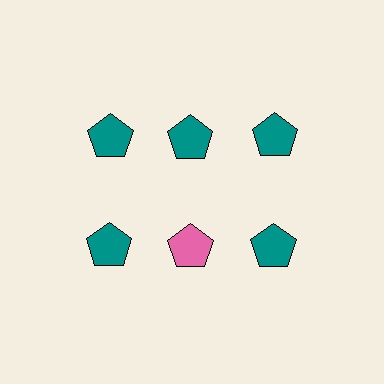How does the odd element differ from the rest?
It has a different color: pink instead of teal.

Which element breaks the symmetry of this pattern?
The pink pentagon in the second row, second from left column breaks the symmetry. All other shapes are teal pentagons.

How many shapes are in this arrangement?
There are 6 shapes arranged in a grid pattern.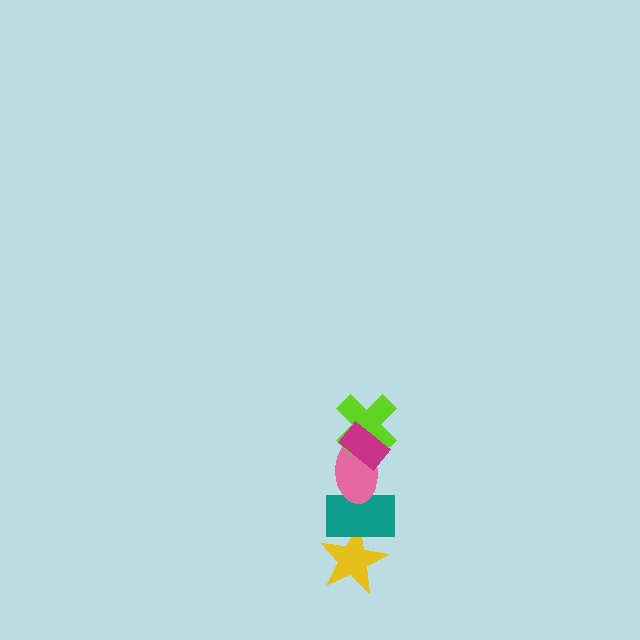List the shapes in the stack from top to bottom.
From top to bottom: the magenta rectangle, the lime cross, the pink ellipse, the teal rectangle, the yellow star.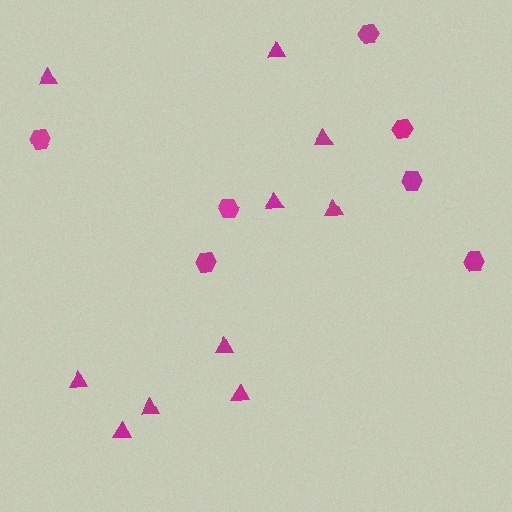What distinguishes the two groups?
There are 2 groups: one group of triangles (10) and one group of hexagons (7).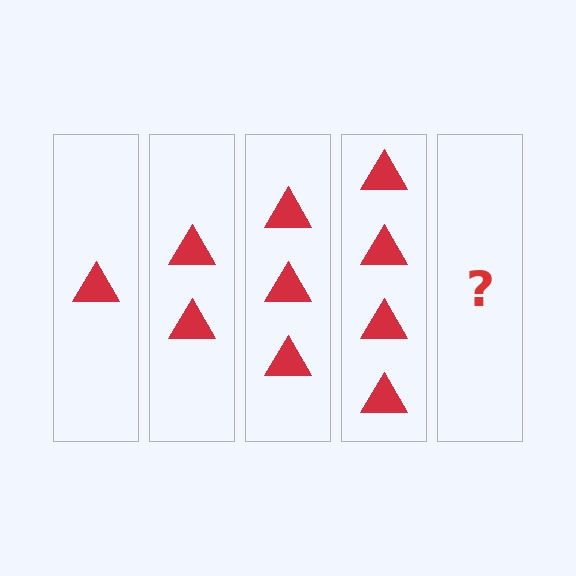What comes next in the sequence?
The next element should be 5 triangles.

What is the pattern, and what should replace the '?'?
The pattern is that each step adds one more triangle. The '?' should be 5 triangles.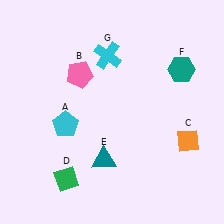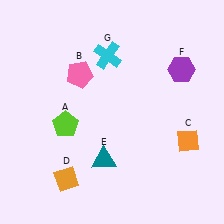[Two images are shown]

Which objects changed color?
A changed from cyan to lime. D changed from green to orange. F changed from teal to purple.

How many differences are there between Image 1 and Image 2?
There are 3 differences between the two images.